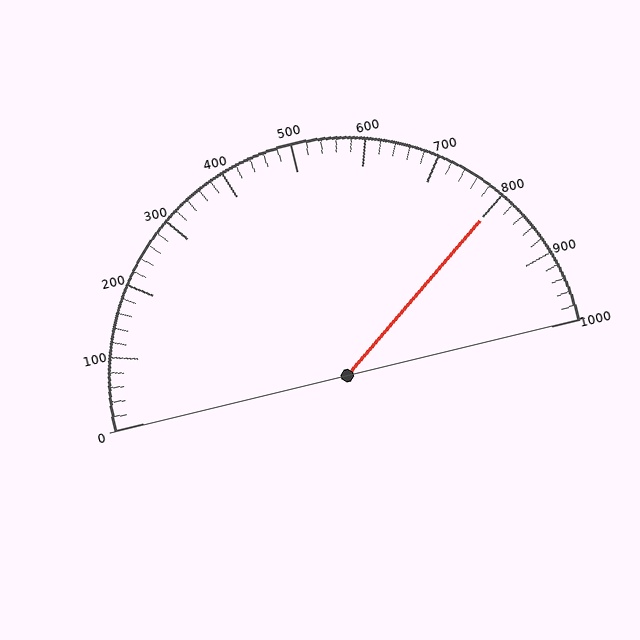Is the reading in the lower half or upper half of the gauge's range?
The reading is in the upper half of the range (0 to 1000).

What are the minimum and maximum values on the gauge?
The gauge ranges from 0 to 1000.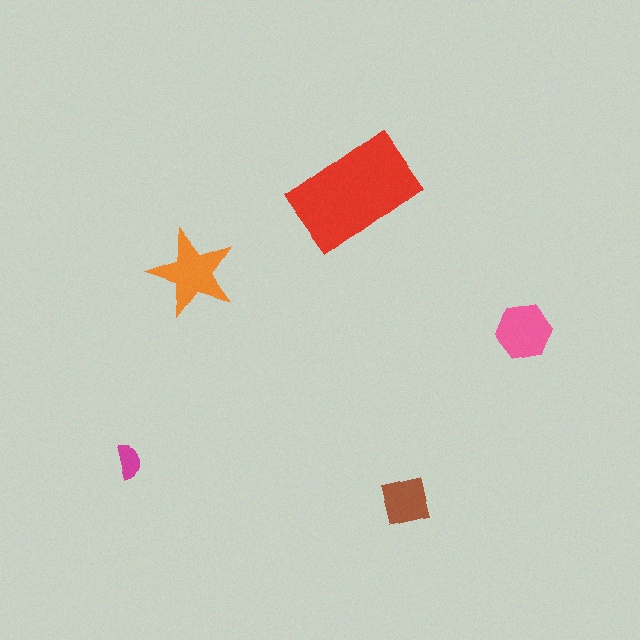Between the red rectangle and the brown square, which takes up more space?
The red rectangle.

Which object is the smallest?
The magenta semicircle.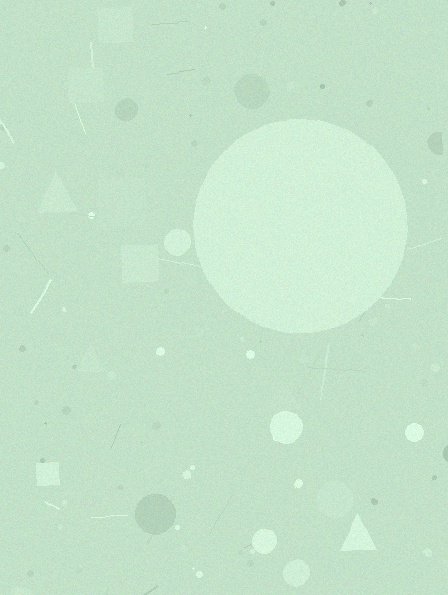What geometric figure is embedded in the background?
A circle is embedded in the background.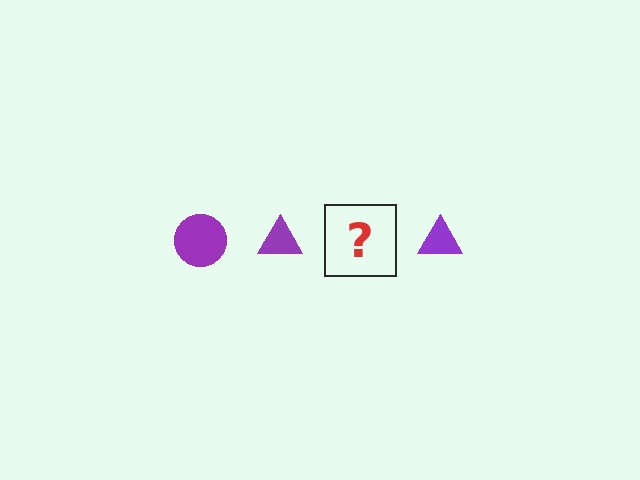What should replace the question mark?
The question mark should be replaced with a purple circle.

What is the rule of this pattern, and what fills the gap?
The rule is that the pattern cycles through circle, triangle shapes in purple. The gap should be filled with a purple circle.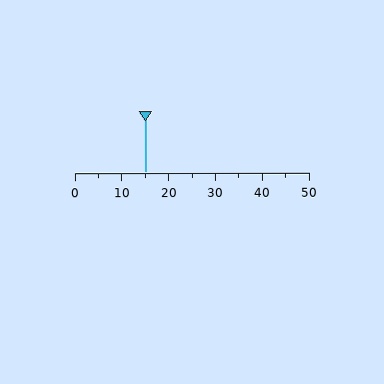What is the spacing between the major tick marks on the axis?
The major ticks are spaced 10 apart.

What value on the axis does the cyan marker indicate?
The marker indicates approximately 15.